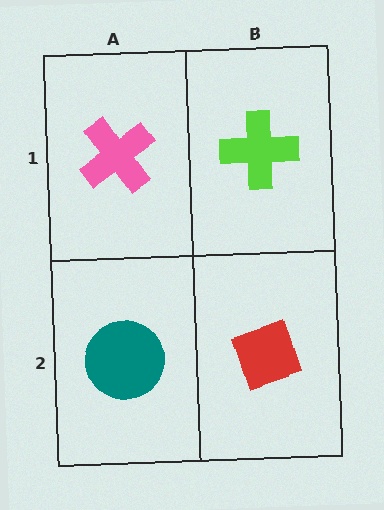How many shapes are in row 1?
2 shapes.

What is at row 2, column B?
A red diamond.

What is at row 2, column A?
A teal circle.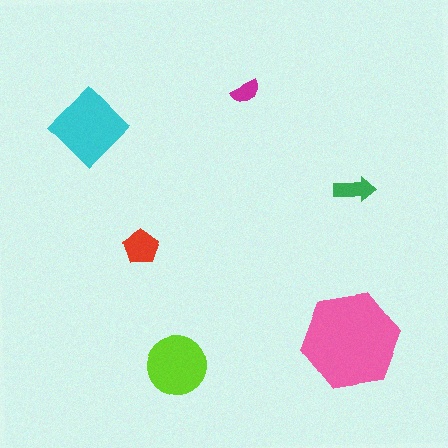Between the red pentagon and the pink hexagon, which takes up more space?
The pink hexagon.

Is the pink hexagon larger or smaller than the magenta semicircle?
Larger.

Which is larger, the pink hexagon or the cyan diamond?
The pink hexagon.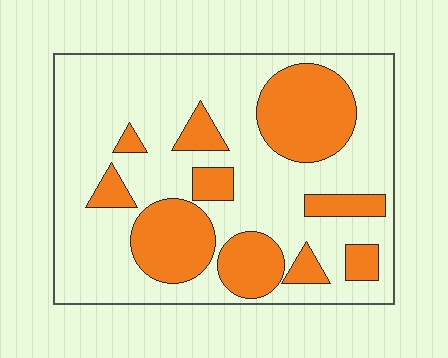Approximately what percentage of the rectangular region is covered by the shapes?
Approximately 30%.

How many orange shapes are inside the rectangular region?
10.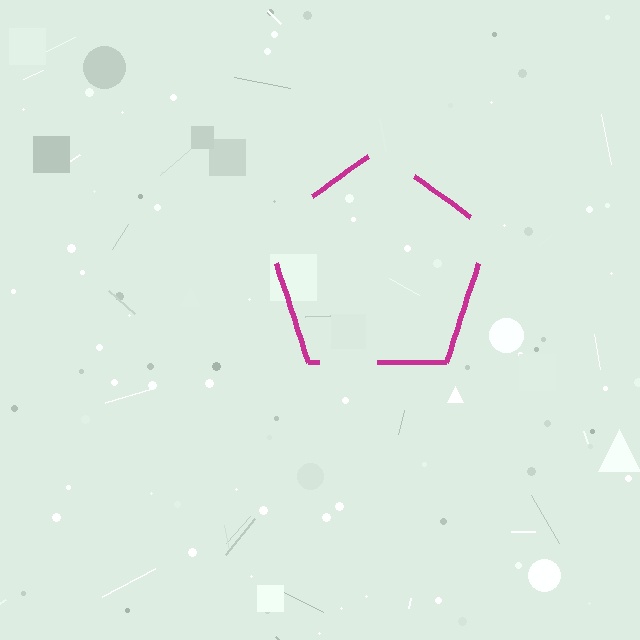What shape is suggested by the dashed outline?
The dashed outline suggests a pentagon.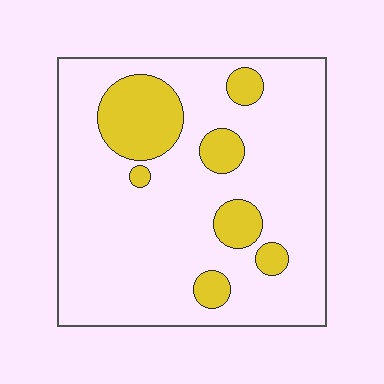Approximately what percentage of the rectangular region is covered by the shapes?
Approximately 20%.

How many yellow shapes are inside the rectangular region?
7.